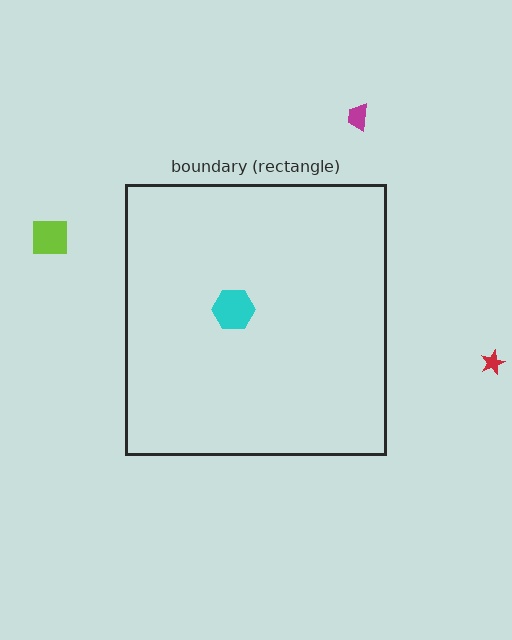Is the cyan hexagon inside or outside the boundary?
Inside.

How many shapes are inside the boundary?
1 inside, 3 outside.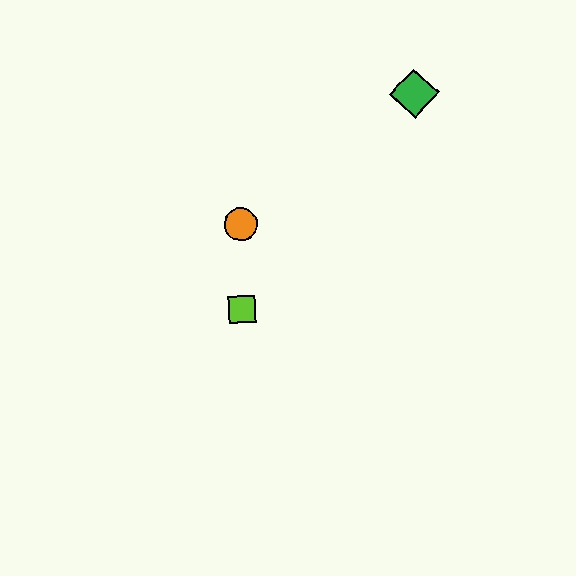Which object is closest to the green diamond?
The orange circle is closest to the green diamond.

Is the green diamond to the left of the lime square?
No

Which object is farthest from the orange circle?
The green diamond is farthest from the orange circle.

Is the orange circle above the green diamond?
No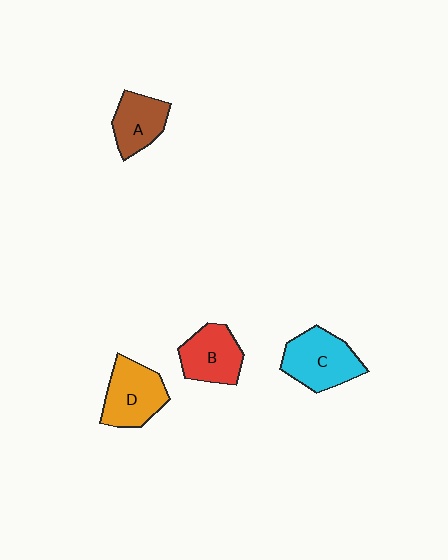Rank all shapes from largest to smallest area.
From largest to smallest: C (cyan), D (orange), B (red), A (brown).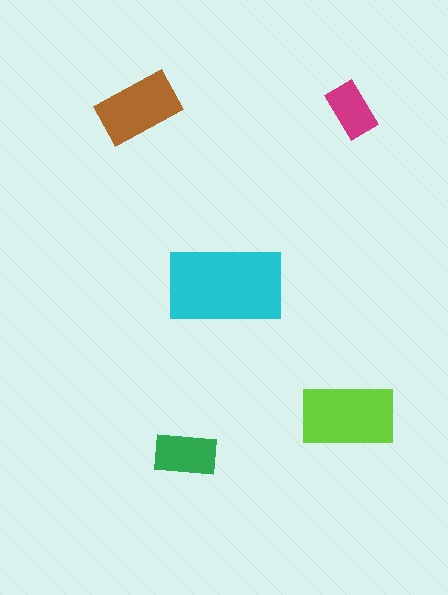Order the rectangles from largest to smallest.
the cyan one, the lime one, the brown one, the green one, the magenta one.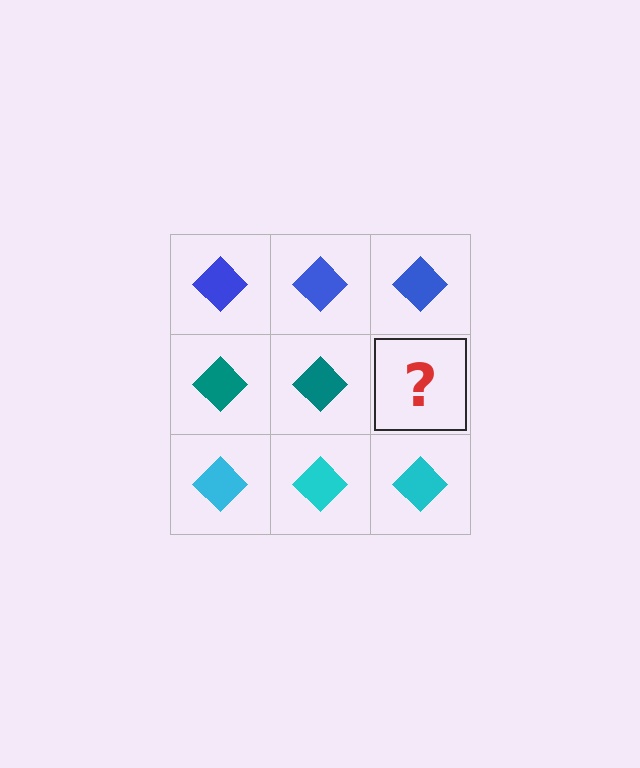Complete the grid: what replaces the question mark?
The question mark should be replaced with a teal diamond.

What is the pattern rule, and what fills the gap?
The rule is that each row has a consistent color. The gap should be filled with a teal diamond.